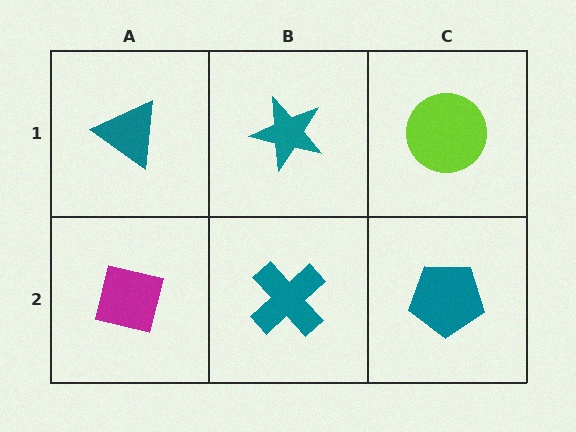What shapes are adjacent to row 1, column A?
A magenta square (row 2, column A), a teal star (row 1, column B).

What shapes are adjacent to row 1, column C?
A teal pentagon (row 2, column C), a teal star (row 1, column B).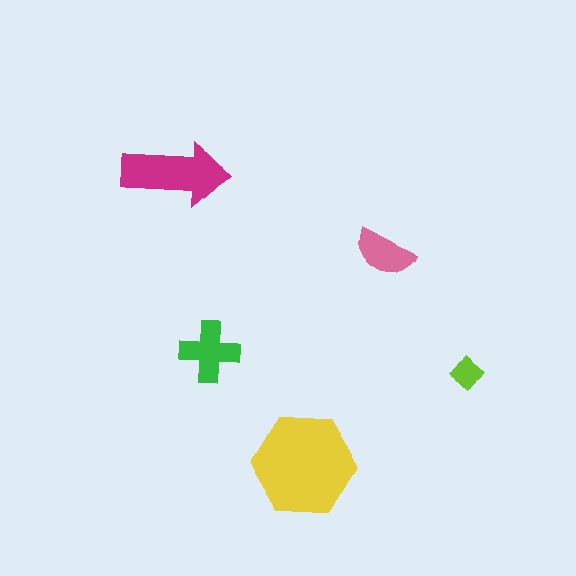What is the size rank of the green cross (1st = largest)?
3rd.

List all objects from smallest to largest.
The lime diamond, the pink semicircle, the green cross, the magenta arrow, the yellow hexagon.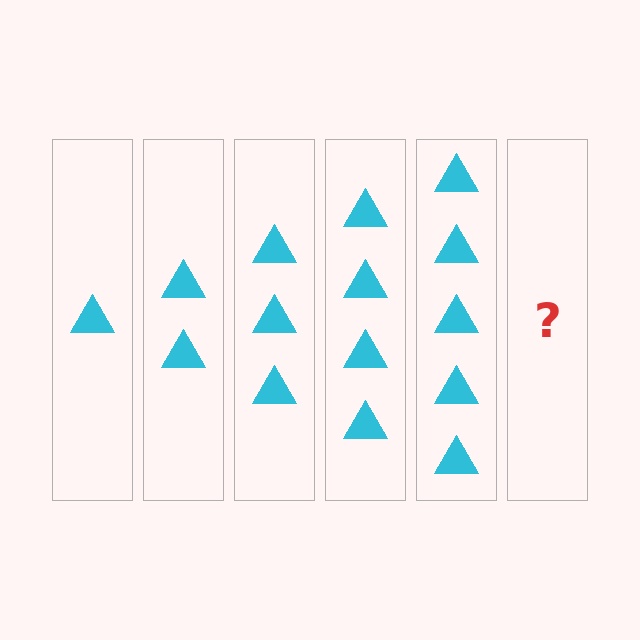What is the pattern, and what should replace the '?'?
The pattern is that each step adds one more triangle. The '?' should be 6 triangles.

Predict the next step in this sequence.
The next step is 6 triangles.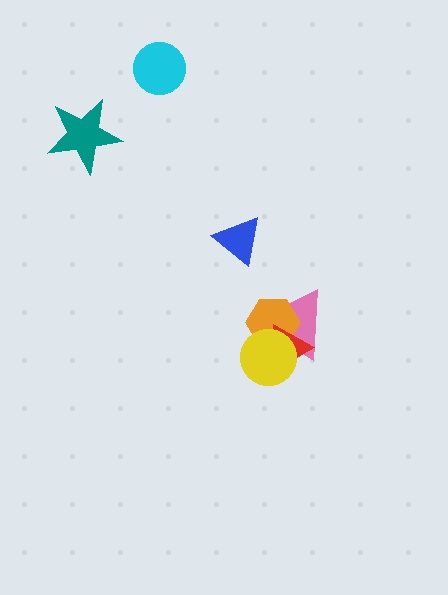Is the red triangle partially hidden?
Yes, it is partially covered by another shape.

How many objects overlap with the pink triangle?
3 objects overlap with the pink triangle.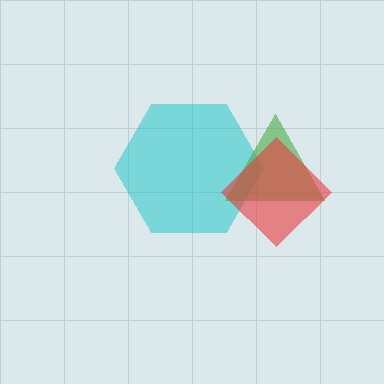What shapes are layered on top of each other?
The layered shapes are: a cyan hexagon, a green triangle, a red diamond.